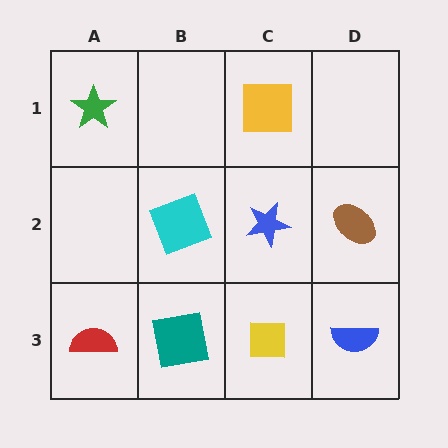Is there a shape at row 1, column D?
No, that cell is empty.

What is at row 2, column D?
A brown ellipse.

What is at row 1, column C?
A yellow square.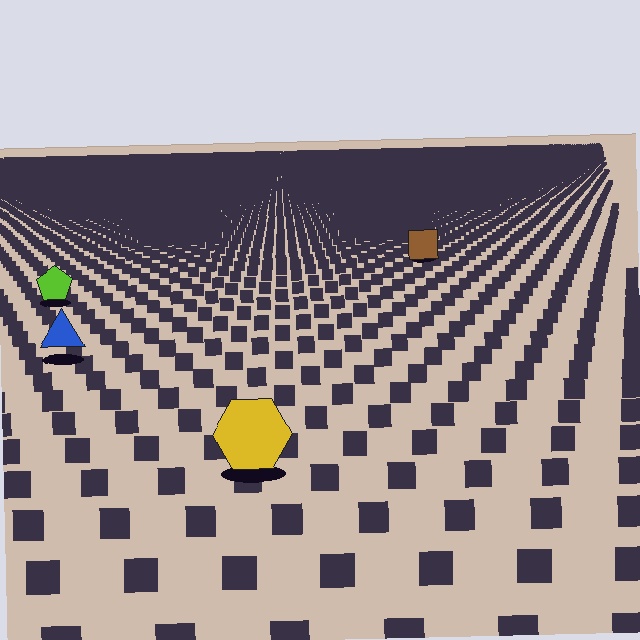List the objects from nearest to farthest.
From nearest to farthest: the yellow hexagon, the blue triangle, the lime pentagon, the brown square.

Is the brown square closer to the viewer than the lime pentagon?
No. The lime pentagon is closer — you can tell from the texture gradient: the ground texture is coarser near it.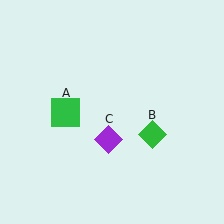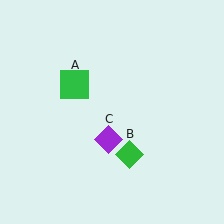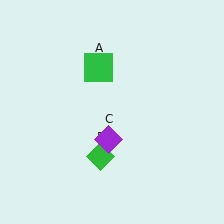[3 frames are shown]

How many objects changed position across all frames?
2 objects changed position: green square (object A), green diamond (object B).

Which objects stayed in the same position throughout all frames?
Purple diamond (object C) remained stationary.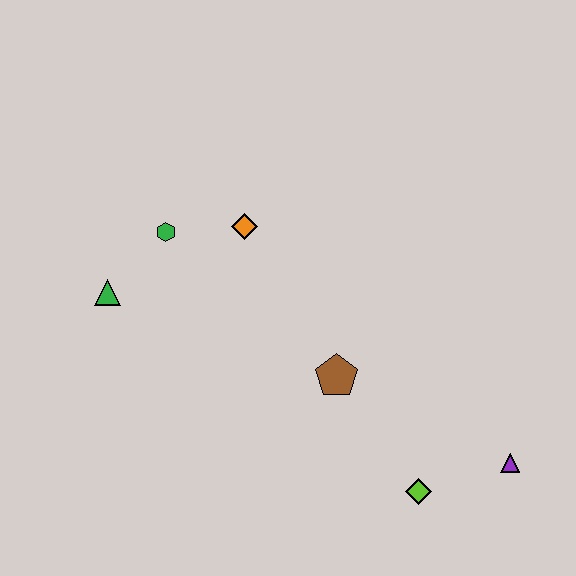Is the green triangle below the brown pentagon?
No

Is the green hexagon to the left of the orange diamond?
Yes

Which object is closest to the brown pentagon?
The lime diamond is closest to the brown pentagon.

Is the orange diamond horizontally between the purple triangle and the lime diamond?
No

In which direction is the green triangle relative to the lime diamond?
The green triangle is to the left of the lime diamond.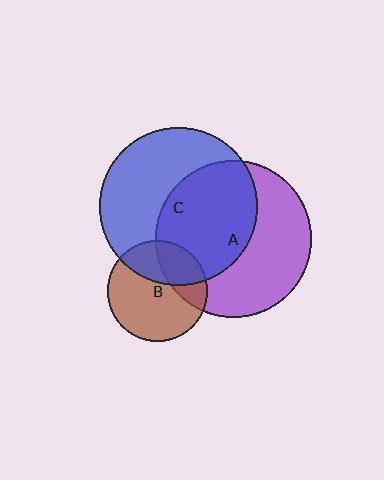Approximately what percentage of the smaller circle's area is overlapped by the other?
Approximately 30%.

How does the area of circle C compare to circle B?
Approximately 2.5 times.